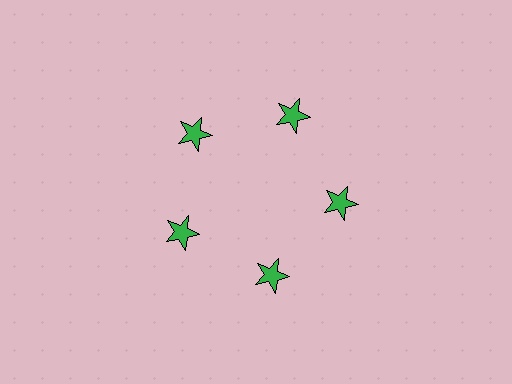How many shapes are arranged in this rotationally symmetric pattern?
There are 5 shapes, arranged in 5 groups of 1.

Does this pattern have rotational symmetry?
Yes, this pattern has 5-fold rotational symmetry. It looks the same after rotating 72 degrees around the center.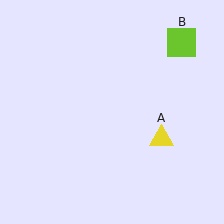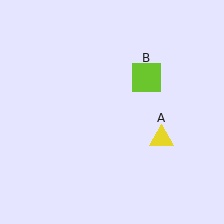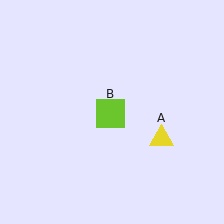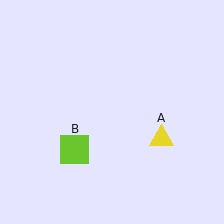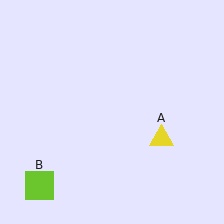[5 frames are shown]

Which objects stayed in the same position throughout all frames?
Yellow triangle (object A) remained stationary.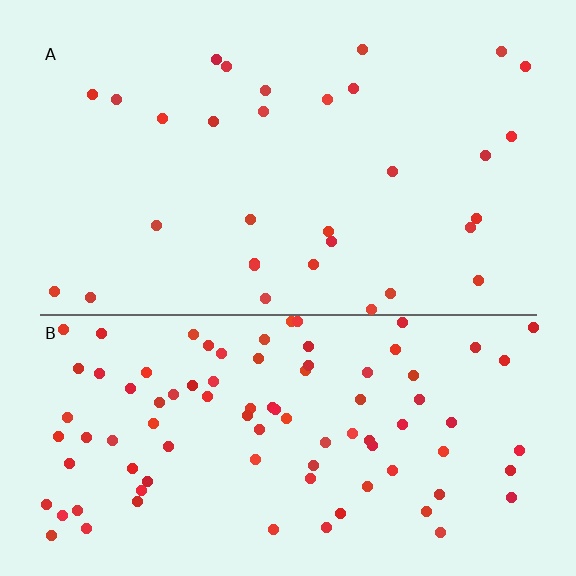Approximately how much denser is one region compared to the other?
Approximately 3.0× — region B over region A.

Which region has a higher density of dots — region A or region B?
B (the bottom).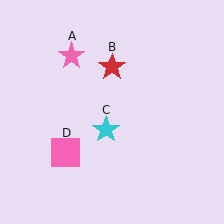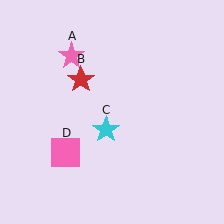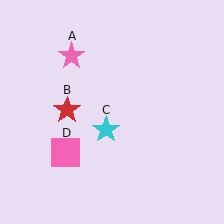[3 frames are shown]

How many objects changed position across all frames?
1 object changed position: red star (object B).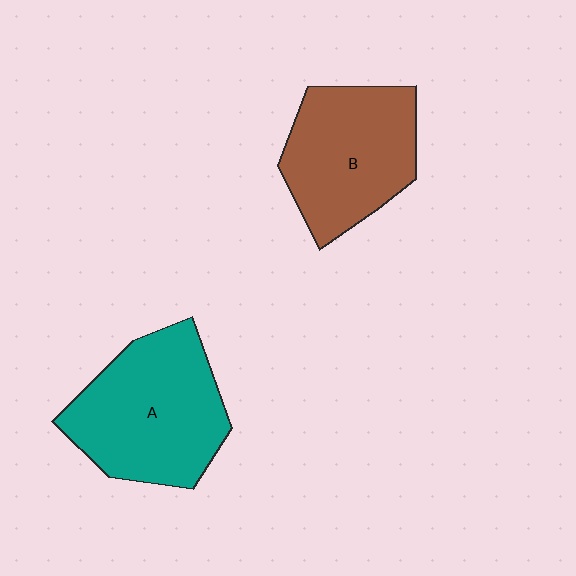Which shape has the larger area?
Shape A (teal).